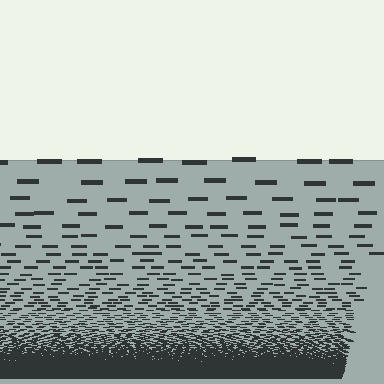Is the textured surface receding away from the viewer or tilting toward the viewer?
The surface appears to tilt toward the viewer. Texture elements get larger and sparser toward the top.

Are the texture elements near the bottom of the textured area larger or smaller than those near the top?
Smaller. The gradient is inverted — elements near the bottom are smaller and denser.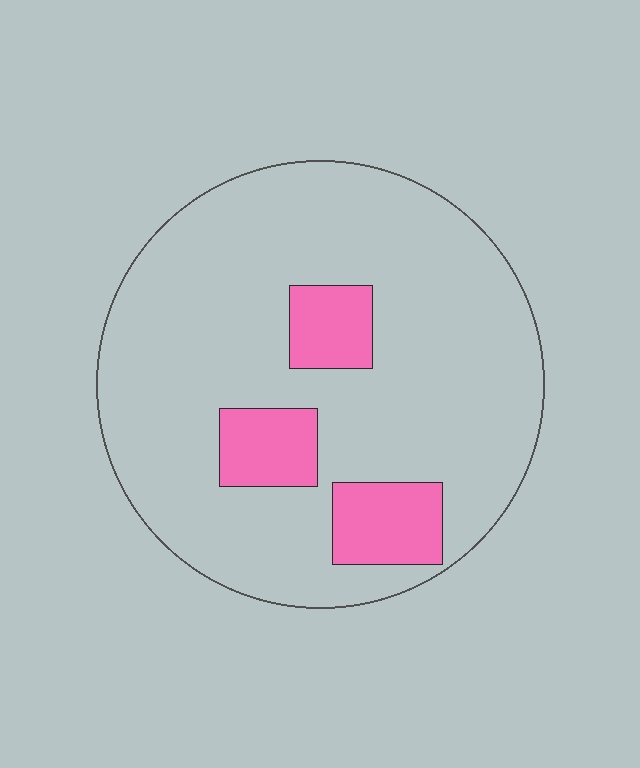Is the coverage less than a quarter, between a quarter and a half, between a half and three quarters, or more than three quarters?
Less than a quarter.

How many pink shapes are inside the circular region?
3.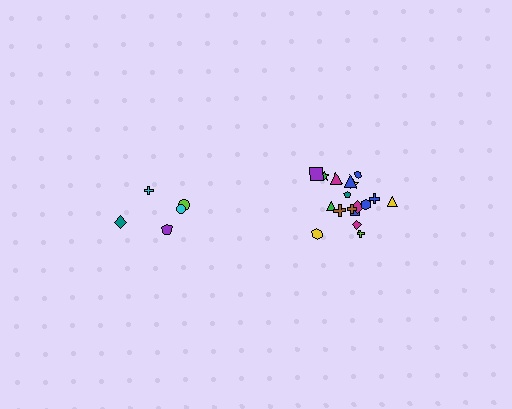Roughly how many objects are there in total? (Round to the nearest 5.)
Roughly 25 objects in total.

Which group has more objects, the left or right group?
The right group.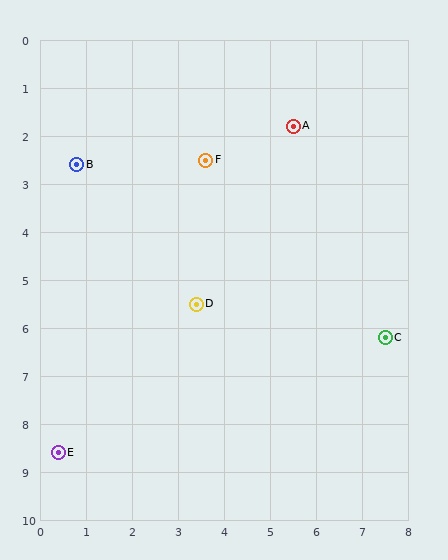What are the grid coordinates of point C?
Point C is at approximately (7.5, 6.2).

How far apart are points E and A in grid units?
Points E and A are about 8.5 grid units apart.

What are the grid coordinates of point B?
Point B is at approximately (0.8, 2.6).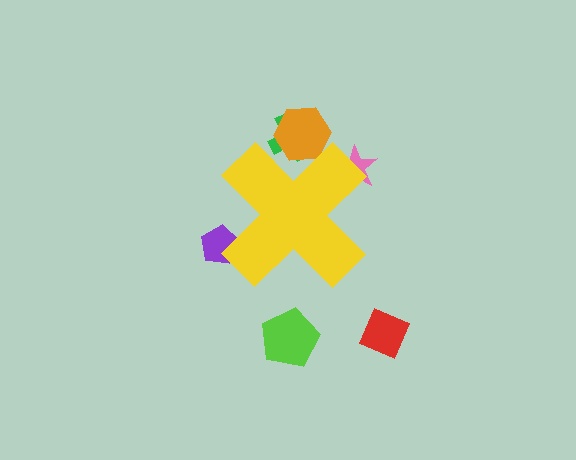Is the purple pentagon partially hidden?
Yes, the purple pentagon is partially hidden behind the yellow cross.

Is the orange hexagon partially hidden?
Yes, the orange hexagon is partially hidden behind the yellow cross.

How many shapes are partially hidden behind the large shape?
4 shapes are partially hidden.